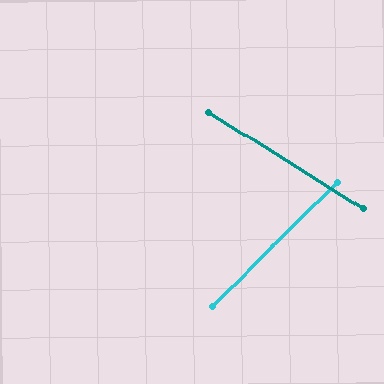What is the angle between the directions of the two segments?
Approximately 76 degrees.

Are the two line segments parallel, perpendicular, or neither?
Neither parallel nor perpendicular — they differ by about 76°.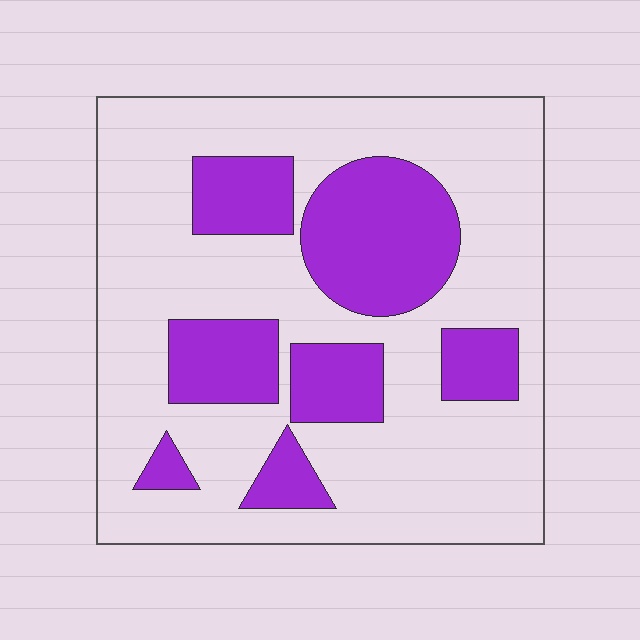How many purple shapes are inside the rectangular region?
7.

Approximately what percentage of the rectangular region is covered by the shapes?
Approximately 30%.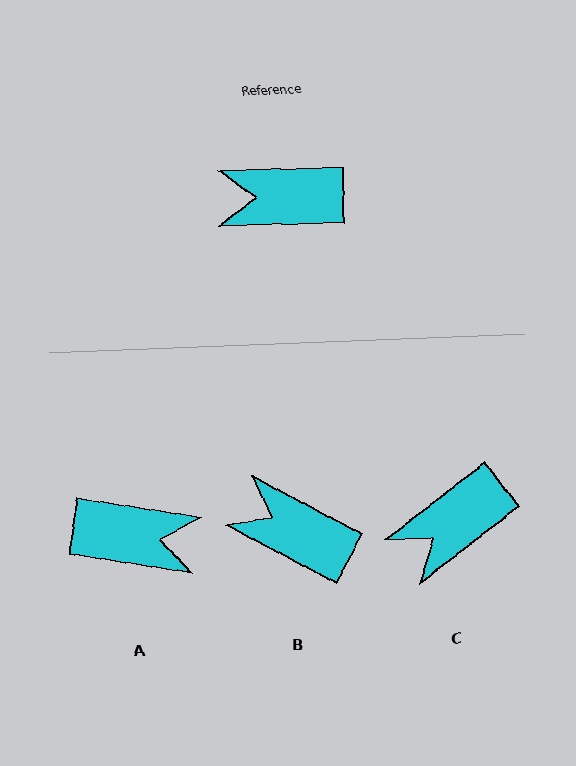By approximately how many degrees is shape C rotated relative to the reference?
Approximately 36 degrees counter-clockwise.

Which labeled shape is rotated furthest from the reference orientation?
A, about 170 degrees away.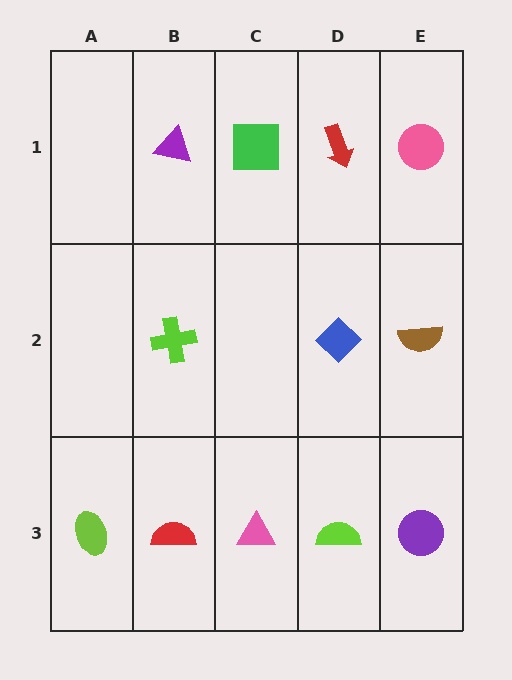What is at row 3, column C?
A pink triangle.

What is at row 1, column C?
A green square.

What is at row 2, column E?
A brown semicircle.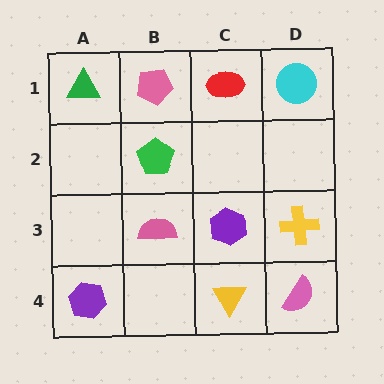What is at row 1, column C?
A red ellipse.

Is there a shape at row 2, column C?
No, that cell is empty.